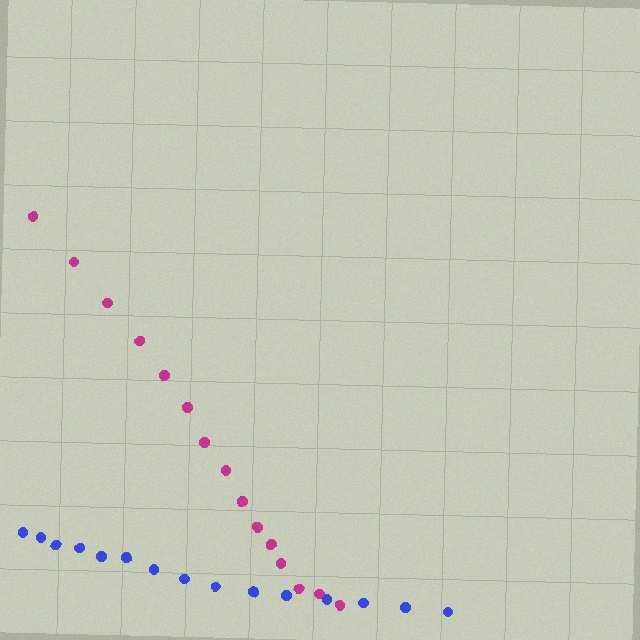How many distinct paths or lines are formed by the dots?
There are 2 distinct paths.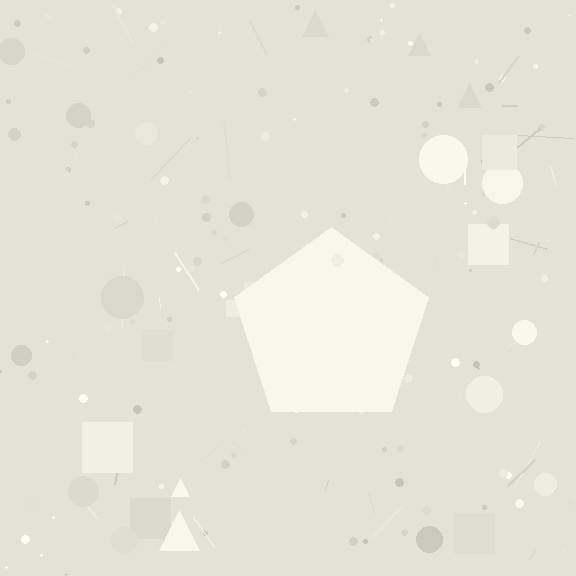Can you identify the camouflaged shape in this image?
The camouflaged shape is a pentagon.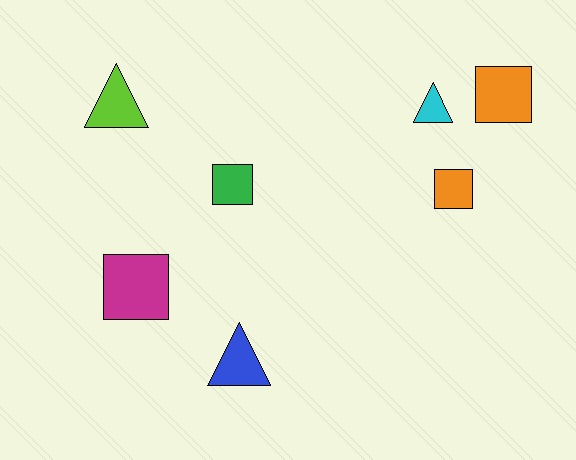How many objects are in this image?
There are 7 objects.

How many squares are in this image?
There are 4 squares.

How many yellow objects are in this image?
There are no yellow objects.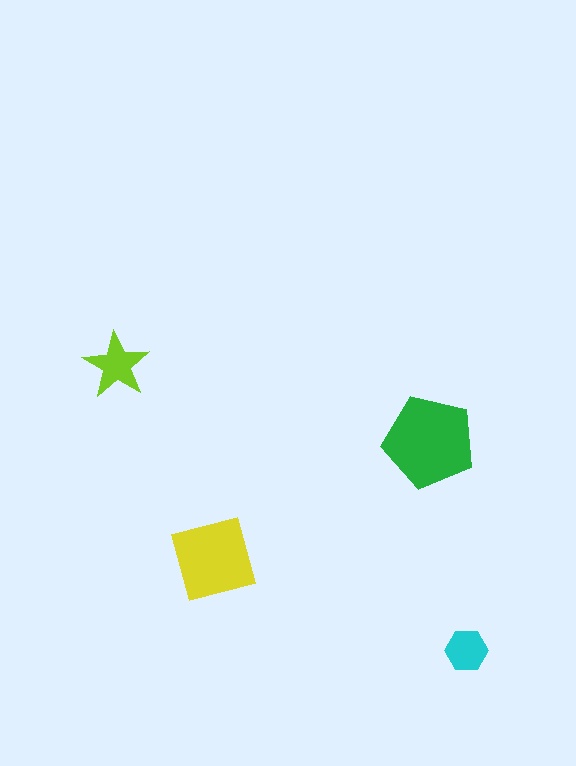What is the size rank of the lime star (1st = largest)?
3rd.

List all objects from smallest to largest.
The cyan hexagon, the lime star, the yellow square, the green pentagon.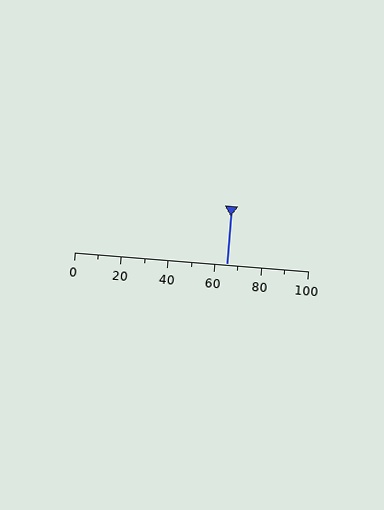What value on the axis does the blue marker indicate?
The marker indicates approximately 65.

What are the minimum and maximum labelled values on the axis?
The axis runs from 0 to 100.